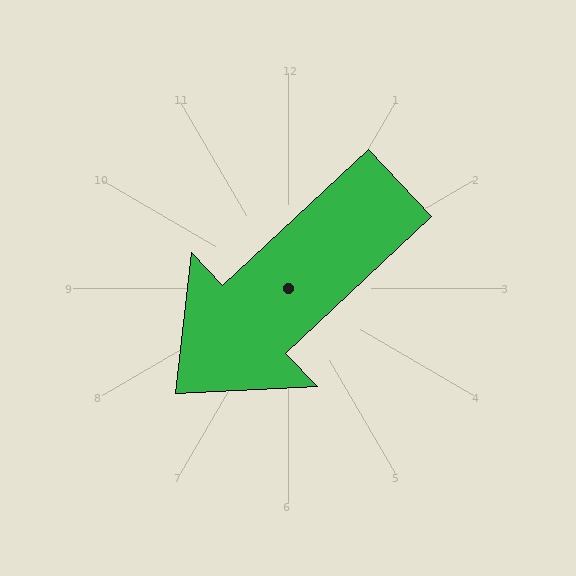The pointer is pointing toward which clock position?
Roughly 8 o'clock.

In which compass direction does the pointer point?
Southwest.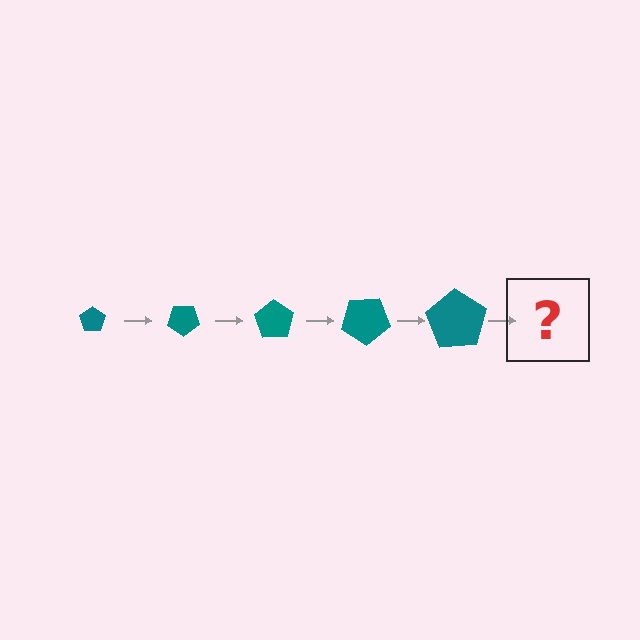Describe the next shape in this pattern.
It should be a pentagon, larger than the previous one and rotated 175 degrees from the start.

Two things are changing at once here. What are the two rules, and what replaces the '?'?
The two rules are that the pentagon grows larger each step and it rotates 35 degrees each step. The '?' should be a pentagon, larger than the previous one and rotated 175 degrees from the start.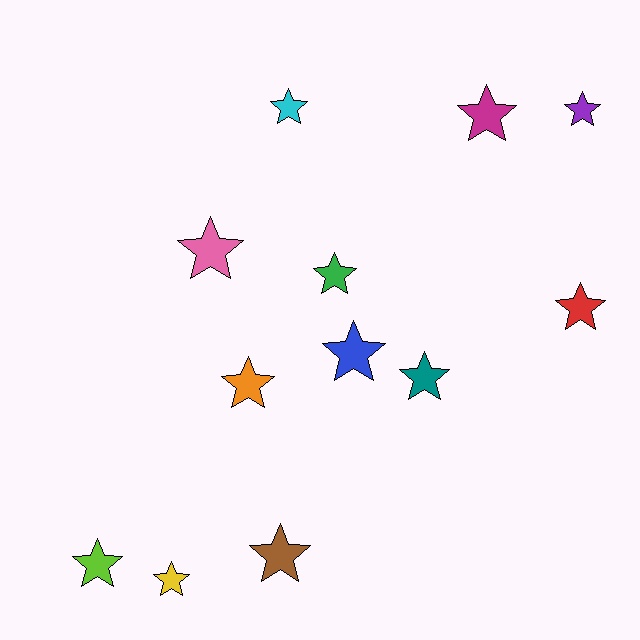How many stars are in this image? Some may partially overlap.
There are 12 stars.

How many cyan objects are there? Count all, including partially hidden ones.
There is 1 cyan object.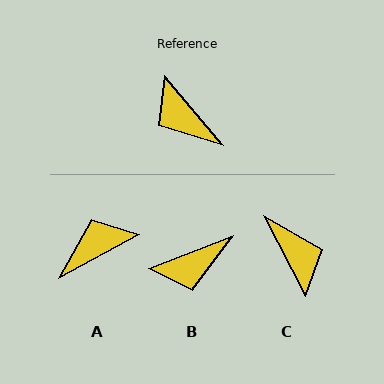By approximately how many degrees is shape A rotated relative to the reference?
Approximately 102 degrees clockwise.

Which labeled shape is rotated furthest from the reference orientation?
C, about 167 degrees away.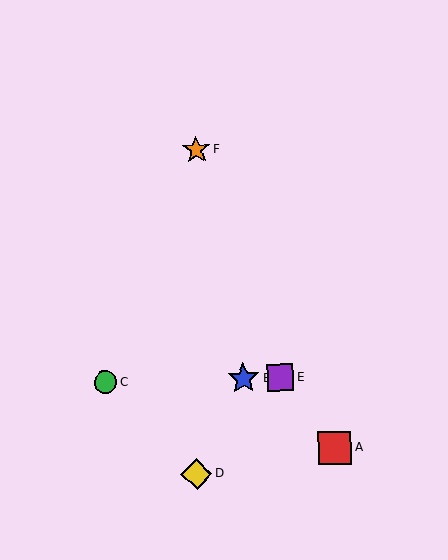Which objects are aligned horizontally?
Objects B, C, E are aligned horizontally.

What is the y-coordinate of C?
Object C is at y≈382.